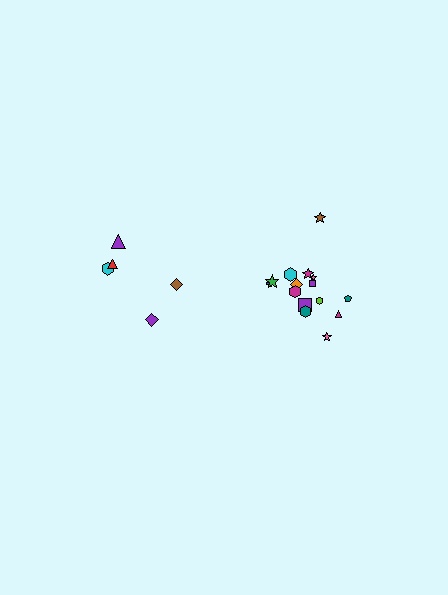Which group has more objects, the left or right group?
The right group.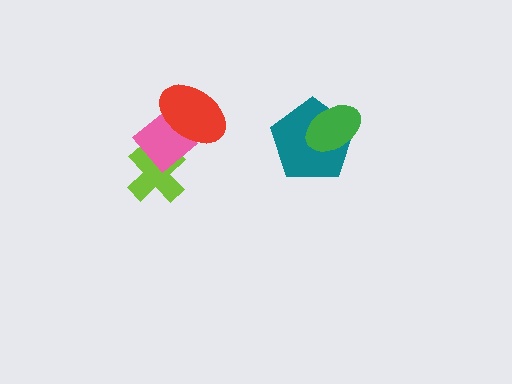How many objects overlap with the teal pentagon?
1 object overlaps with the teal pentagon.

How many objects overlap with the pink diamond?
2 objects overlap with the pink diamond.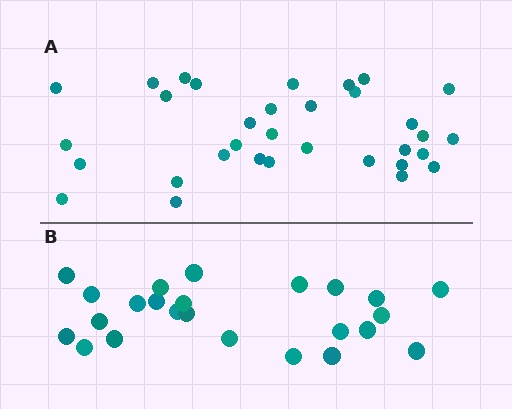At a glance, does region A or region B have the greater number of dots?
Region A (the top region) has more dots.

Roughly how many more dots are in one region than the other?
Region A has roughly 8 or so more dots than region B.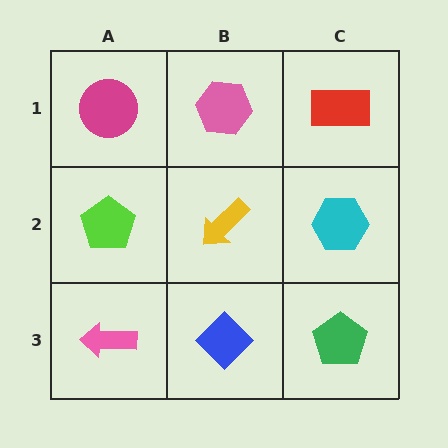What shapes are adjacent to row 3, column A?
A lime pentagon (row 2, column A), a blue diamond (row 3, column B).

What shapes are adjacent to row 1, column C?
A cyan hexagon (row 2, column C), a pink hexagon (row 1, column B).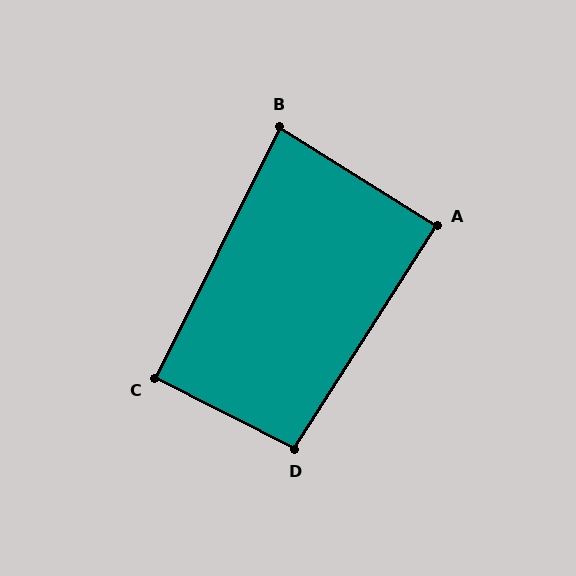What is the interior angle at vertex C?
Approximately 90 degrees (approximately right).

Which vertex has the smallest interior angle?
B, at approximately 84 degrees.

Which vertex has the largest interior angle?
D, at approximately 96 degrees.